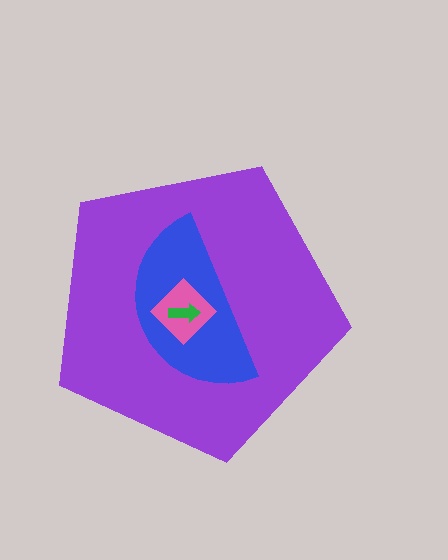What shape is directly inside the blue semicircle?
The pink diamond.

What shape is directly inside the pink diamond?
The green arrow.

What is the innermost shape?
The green arrow.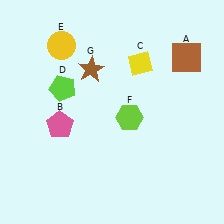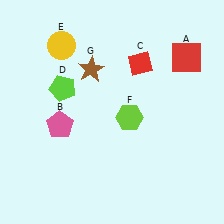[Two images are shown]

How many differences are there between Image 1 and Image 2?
There are 2 differences between the two images.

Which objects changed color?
A changed from brown to red. C changed from yellow to red.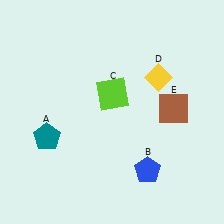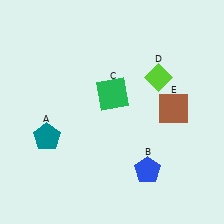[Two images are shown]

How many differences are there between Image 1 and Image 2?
There are 2 differences between the two images.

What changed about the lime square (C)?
In Image 1, C is lime. In Image 2, it changed to green.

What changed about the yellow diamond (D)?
In Image 1, D is yellow. In Image 2, it changed to lime.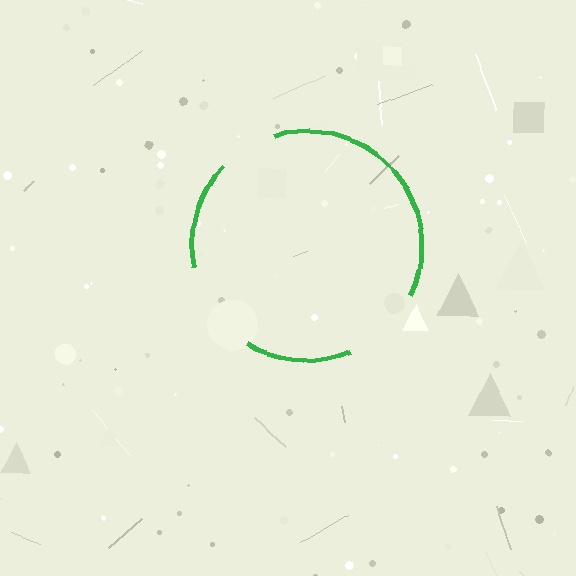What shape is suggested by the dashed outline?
The dashed outline suggests a circle.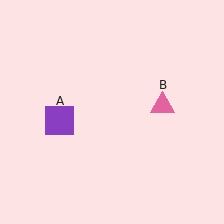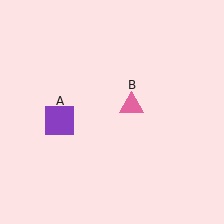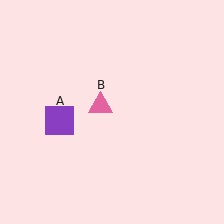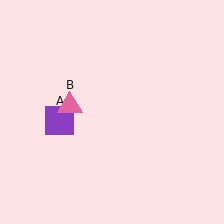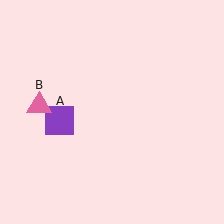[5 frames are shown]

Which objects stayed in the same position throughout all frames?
Purple square (object A) remained stationary.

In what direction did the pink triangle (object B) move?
The pink triangle (object B) moved left.